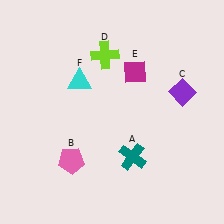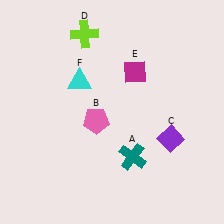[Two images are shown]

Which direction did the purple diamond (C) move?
The purple diamond (C) moved down.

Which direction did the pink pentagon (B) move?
The pink pentagon (B) moved up.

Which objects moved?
The objects that moved are: the pink pentagon (B), the purple diamond (C), the lime cross (D).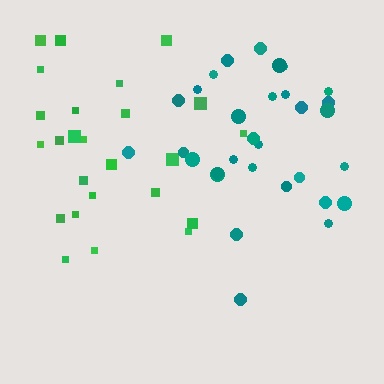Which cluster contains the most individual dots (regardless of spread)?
Teal (31).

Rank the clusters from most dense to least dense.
teal, green.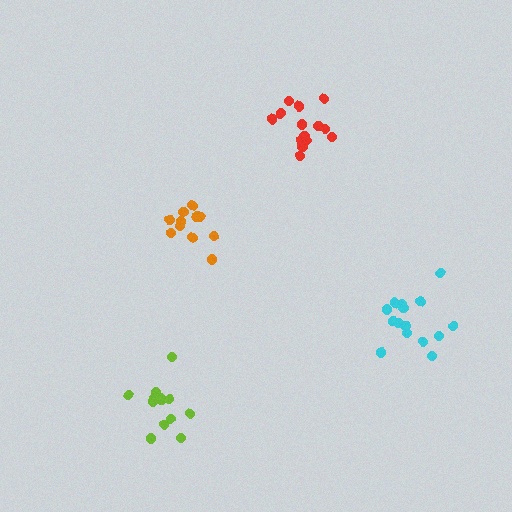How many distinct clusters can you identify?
There are 4 distinct clusters.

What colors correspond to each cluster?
The clusters are colored: red, cyan, orange, lime.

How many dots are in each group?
Group 1: 14 dots, Group 2: 15 dots, Group 3: 12 dots, Group 4: 13 dots (54 total).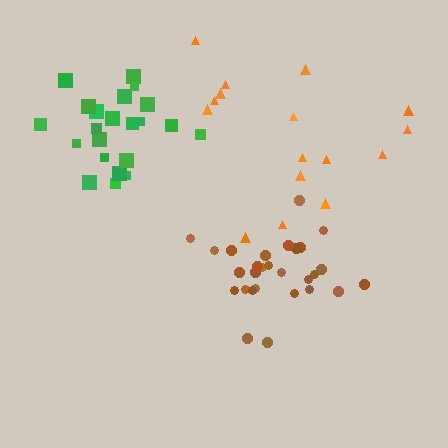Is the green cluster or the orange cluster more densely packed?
Green.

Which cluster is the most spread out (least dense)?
Orange.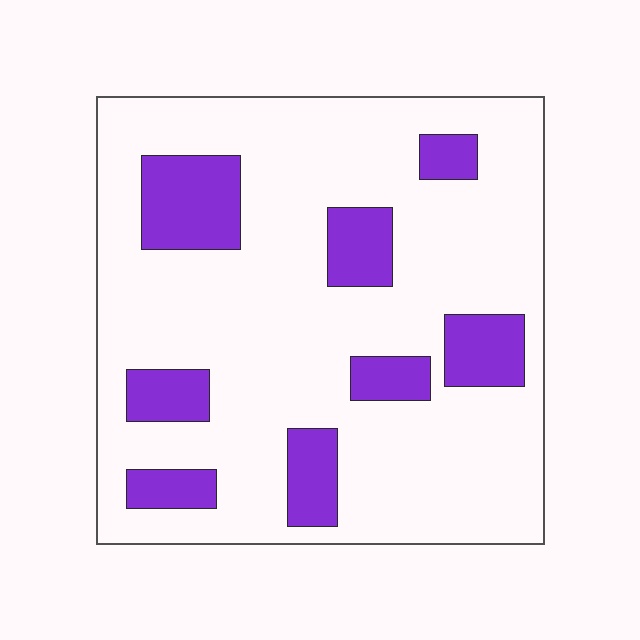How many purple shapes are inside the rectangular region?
8.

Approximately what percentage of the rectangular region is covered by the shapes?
Approximately 20%.